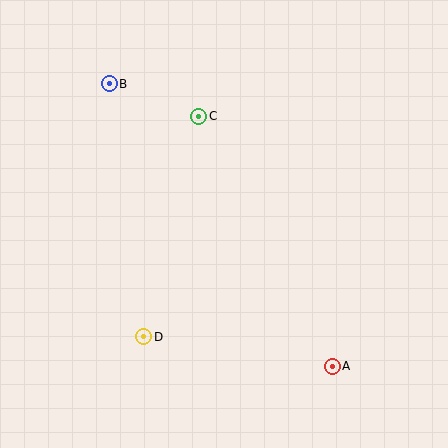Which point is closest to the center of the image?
Point C at (199, 116) is closest to the center.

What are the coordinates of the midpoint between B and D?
The midpoint between B and D is at (126, 210).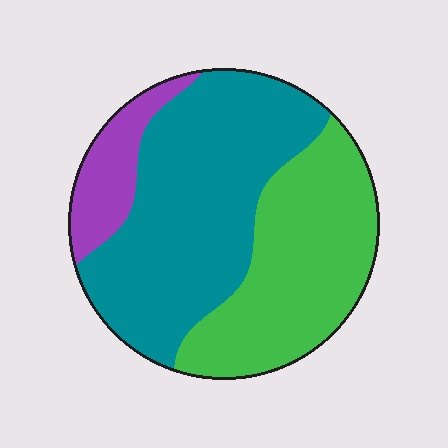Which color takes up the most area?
Teal, at roughly 50%.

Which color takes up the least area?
Purple, at roughly 10%.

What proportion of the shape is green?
Green takes up between a quarter and a half of the shape.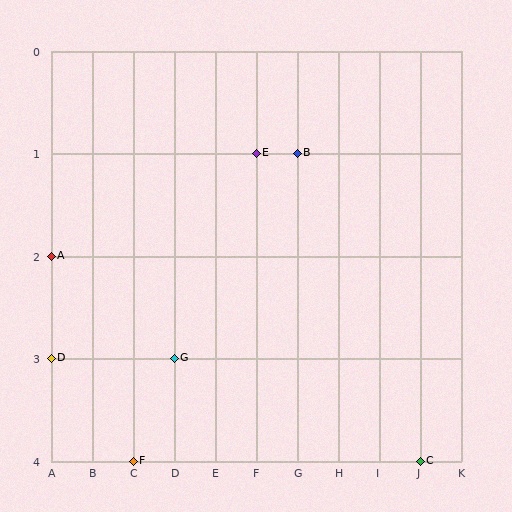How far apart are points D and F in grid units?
Points D and F are 2 columns and 1 row apart (about 2.2 grid units diagonally).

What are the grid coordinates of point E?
Point E is at grid coordinates (F, 1).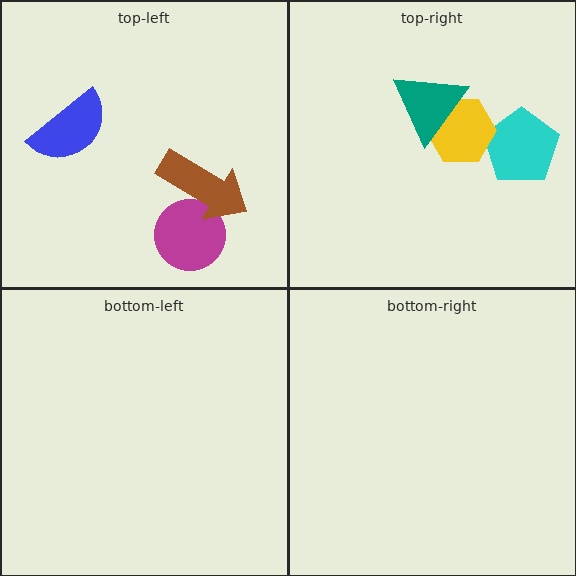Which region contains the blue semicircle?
The top-left region.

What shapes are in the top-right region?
The cyan pentagon, the yellow hexagon, the teal triangle.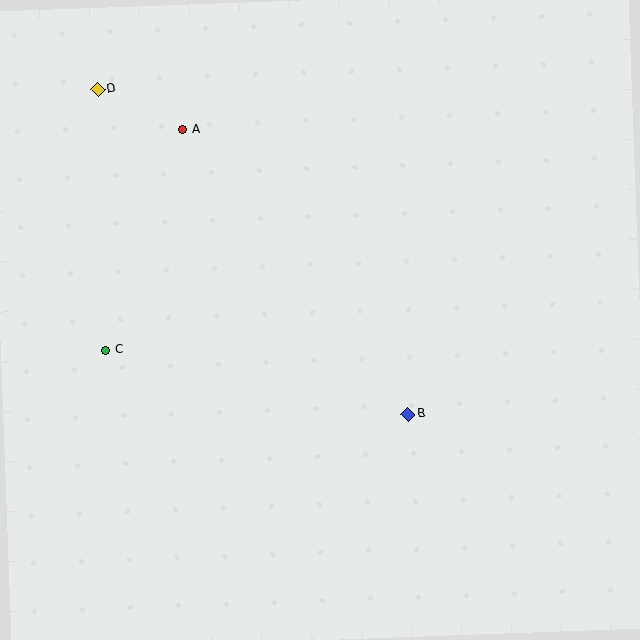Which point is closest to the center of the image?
Point B at (408, 414) is closest to the center.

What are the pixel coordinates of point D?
Point D is at (98, 89).